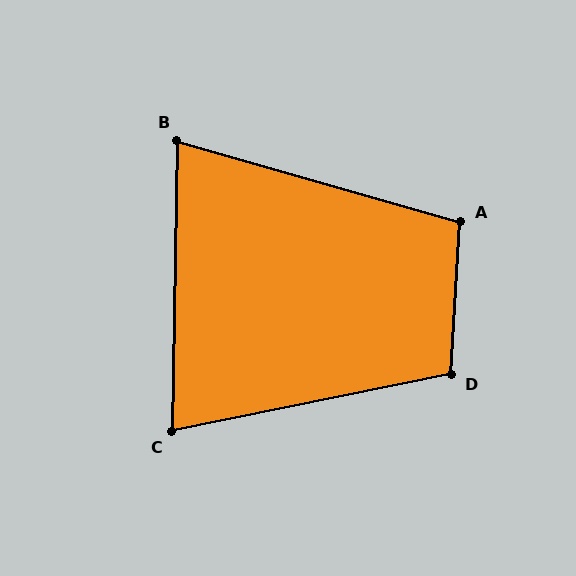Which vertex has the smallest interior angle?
B, at approximately 75 degrees.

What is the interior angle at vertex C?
Approximately 77 degrees (acute).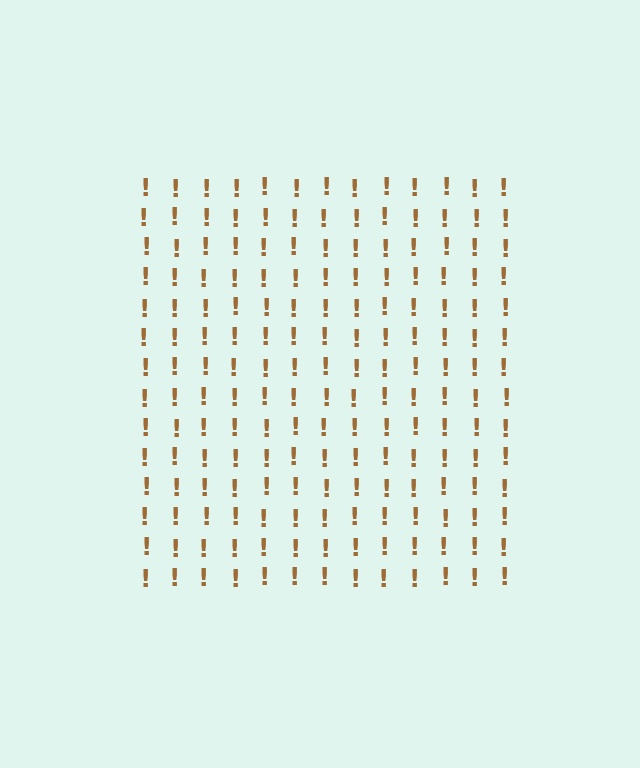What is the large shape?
The large shape is a square.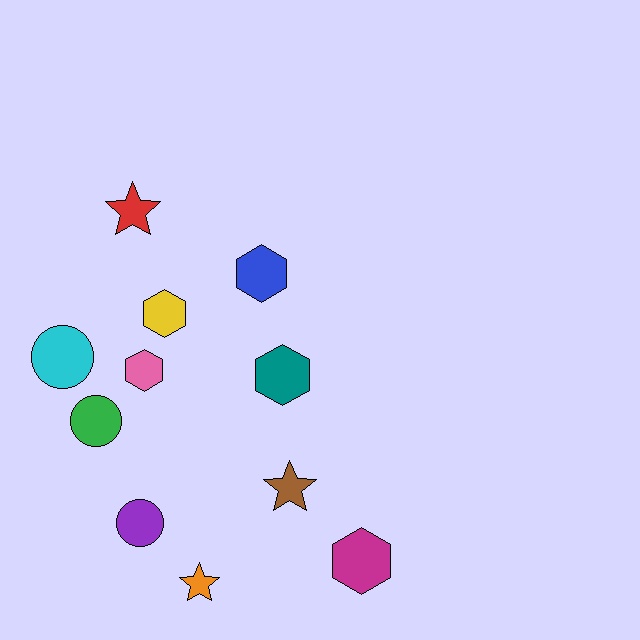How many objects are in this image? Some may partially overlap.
There are 11 objects.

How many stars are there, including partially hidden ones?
There are 3 stars.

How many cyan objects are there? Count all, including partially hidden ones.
There is 1 cyan object.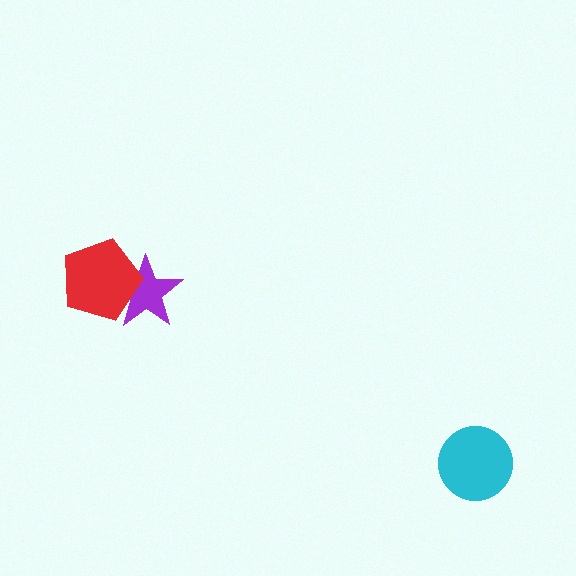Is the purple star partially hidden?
Yes, it is partially covered by another shape.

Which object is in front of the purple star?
The red pentagon is in front of the purple star.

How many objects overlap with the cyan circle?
0 objects overlap with the cyan circle.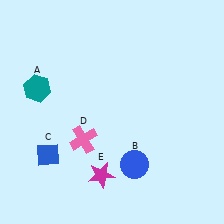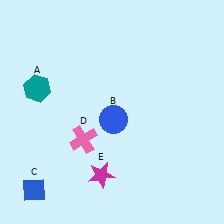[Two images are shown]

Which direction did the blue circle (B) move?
The blue circle (B) moved up.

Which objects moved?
The objects that moved are: the blue circle (B), the blue diamond (C).